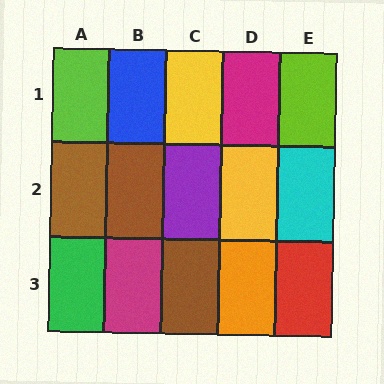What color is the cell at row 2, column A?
Brown.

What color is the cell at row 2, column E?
Cyan.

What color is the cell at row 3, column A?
Green.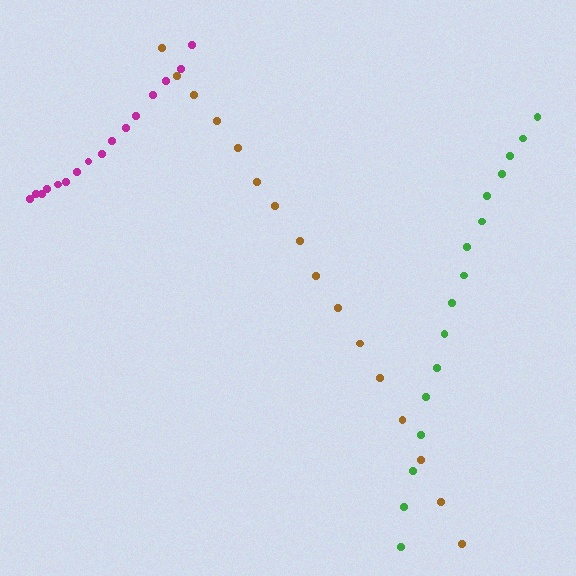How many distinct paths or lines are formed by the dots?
There are 3 distinct paths.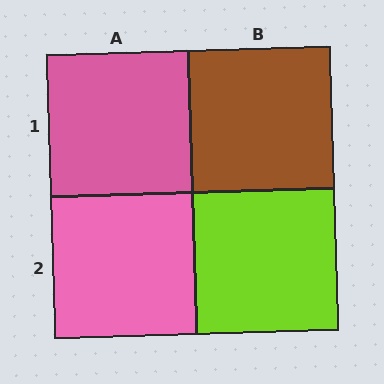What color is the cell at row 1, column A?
Pink.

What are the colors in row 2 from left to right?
Pink, lime.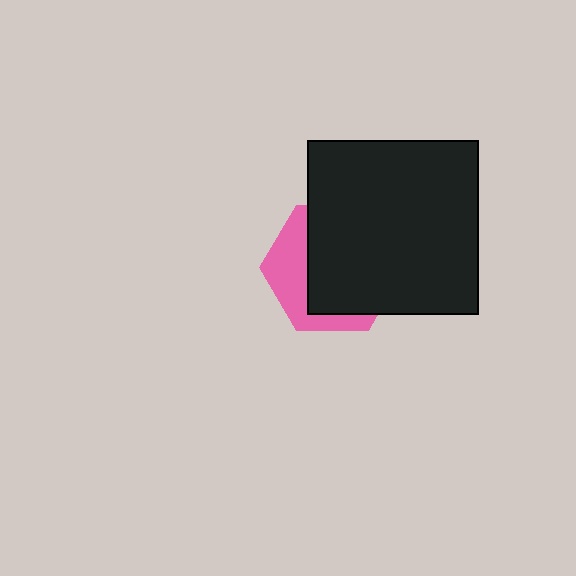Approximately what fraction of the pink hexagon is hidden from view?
Roughly 65% of the pink hexagon is hidden behind the black rectangle.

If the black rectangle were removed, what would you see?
You would see the complete pink hexagon.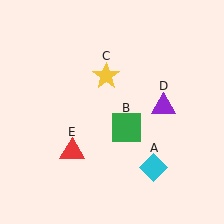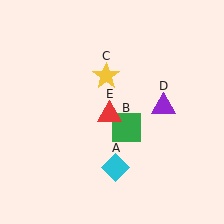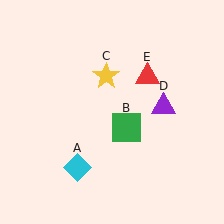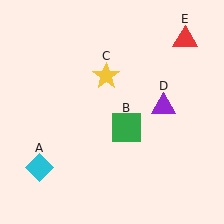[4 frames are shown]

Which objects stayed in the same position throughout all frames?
Green square (object B) and yellow star (object C) and purple triangle (object D) remained stationary.